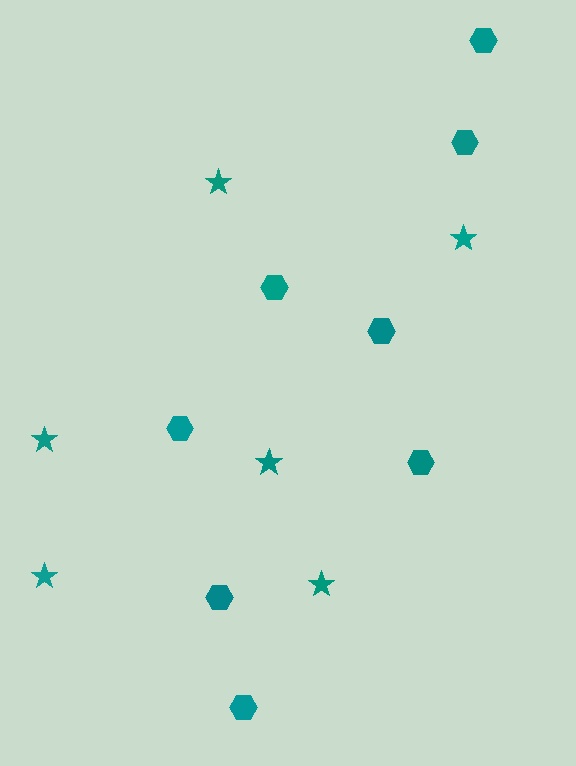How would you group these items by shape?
There are 2 groups: one group of stars (6) and one group of hexagons (8).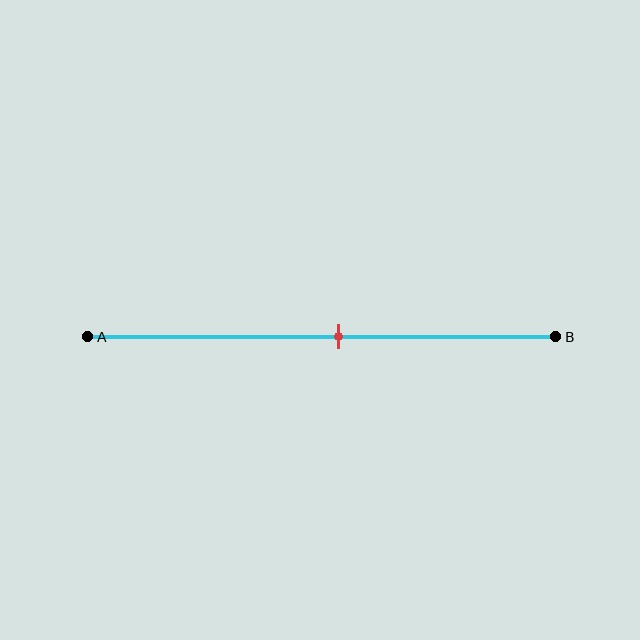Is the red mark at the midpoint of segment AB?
No, the mark is at about 55% from A, not at the 50% midpoint.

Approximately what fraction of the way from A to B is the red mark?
The red mark is approximately 55% of the way from A to B.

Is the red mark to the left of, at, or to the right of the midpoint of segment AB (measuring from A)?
The red mark is to the right of the midpoint of segment AB.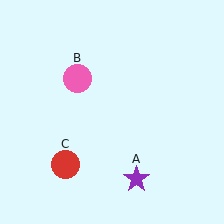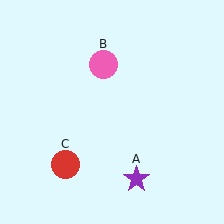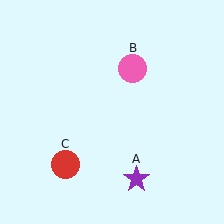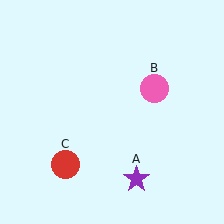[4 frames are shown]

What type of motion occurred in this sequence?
The pink circle (object B) rotated clockwise around the center of the scene.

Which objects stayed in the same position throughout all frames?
Purple star (object A) and red circle (object C) remained stationary.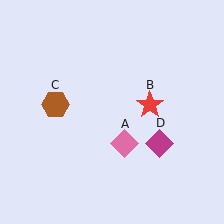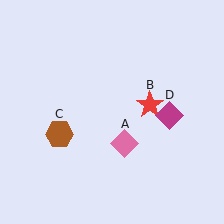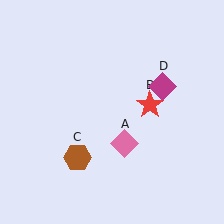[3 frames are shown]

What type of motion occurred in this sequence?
The brown hexagon (object C), magenta diamond (object D) rotated counterclockwise around the center of the scene.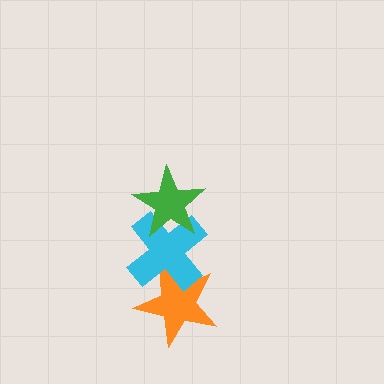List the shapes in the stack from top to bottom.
From top to bottom: the green star, the cyan cross, the orange star.